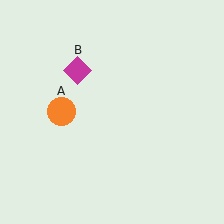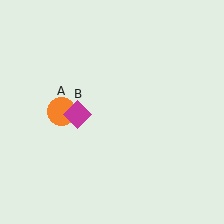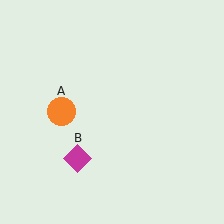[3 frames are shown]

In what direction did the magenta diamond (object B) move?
The magenta diamond (object B) moved down.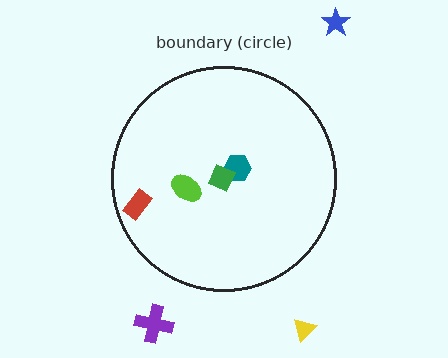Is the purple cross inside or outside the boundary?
Outside.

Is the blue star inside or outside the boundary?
Outside.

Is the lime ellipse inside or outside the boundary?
Inside.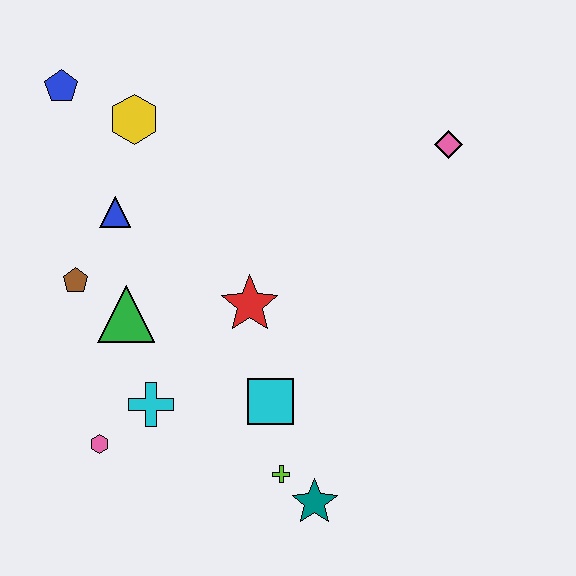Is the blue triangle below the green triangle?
No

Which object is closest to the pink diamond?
The red star is closest to the pink diamond.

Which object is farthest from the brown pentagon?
The pink diamond is farthest from the brown pentagon.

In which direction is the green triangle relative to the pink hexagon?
The green triangle is above the pink hexagon.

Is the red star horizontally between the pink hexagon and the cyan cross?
No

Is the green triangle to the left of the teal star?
Yes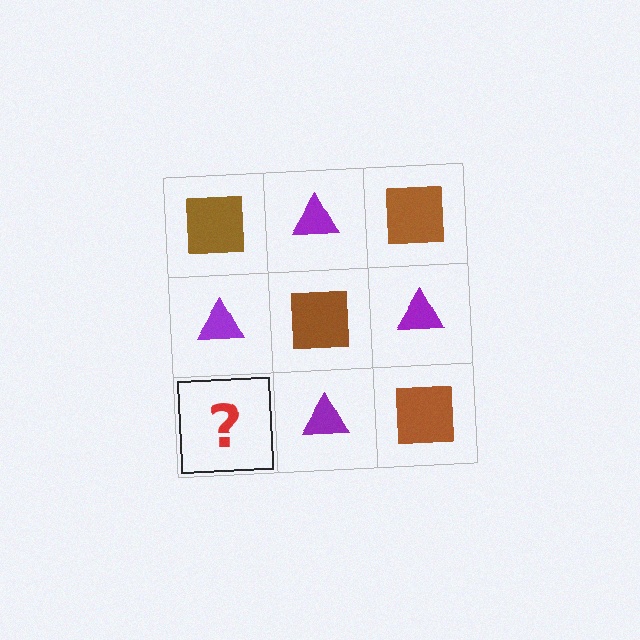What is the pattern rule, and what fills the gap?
The rule is that it alternates brown square and purple triangle in a checkerboard pattern. The gap should be filled with a brown square.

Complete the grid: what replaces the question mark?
The question mark should be replaced with a brown square.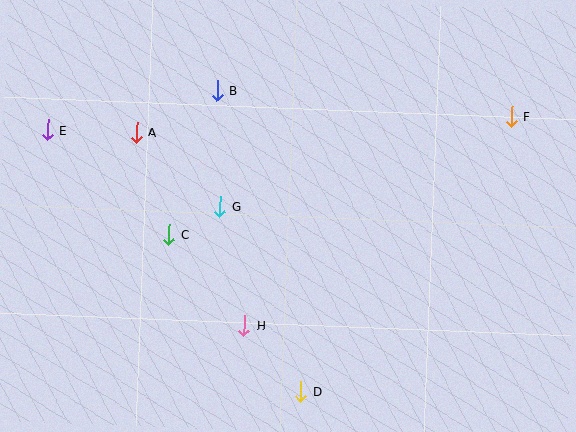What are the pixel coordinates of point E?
Point E is at (48, 130).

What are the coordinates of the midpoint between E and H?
The midpoint between E and H is at (146, 228).